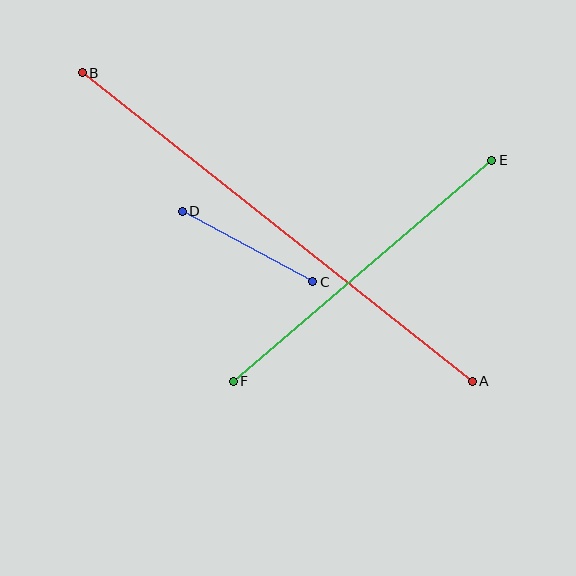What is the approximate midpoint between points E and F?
The midpoint is at approximately (362, 271) pixels.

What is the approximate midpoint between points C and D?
The midpoint is at approximately (247, 246) pixels.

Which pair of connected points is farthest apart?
Points A and B are farthest apart.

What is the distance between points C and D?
The distance is approximately 148 pixels.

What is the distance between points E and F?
The distance is approximately 340 pixels.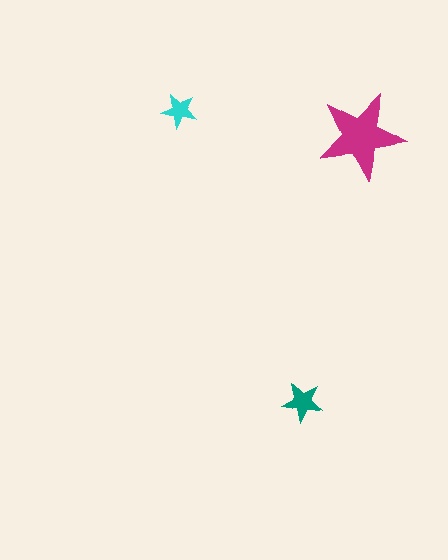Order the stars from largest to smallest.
the magenta one, the teal one, the cyan one.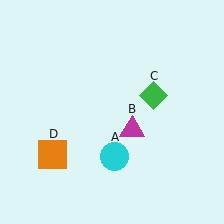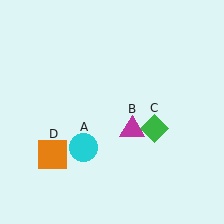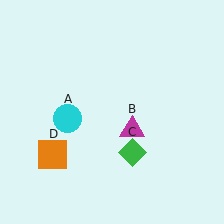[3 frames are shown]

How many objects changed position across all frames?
2 objects changed position: cyan circle (object A), green diamond (object C).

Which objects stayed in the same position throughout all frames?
Magenta triangle (object B) and orange square (object D) remained stationary.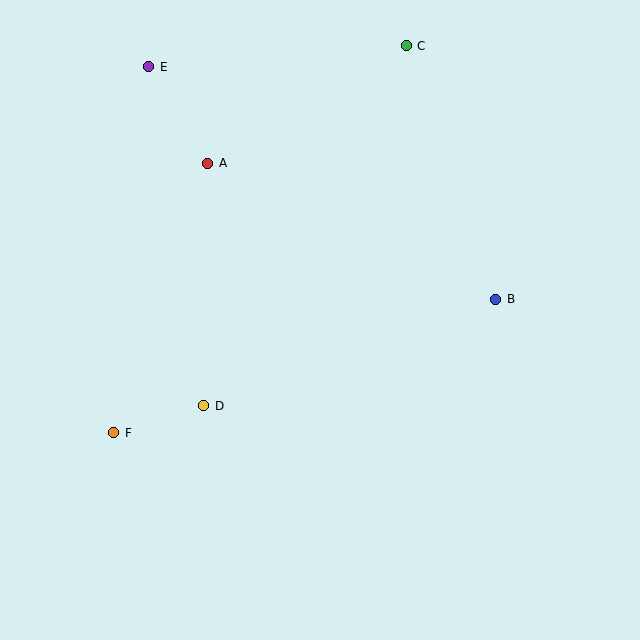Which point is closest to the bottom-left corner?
Point F is closest to the bottom-left corner.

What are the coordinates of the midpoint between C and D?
The midpoint between C and D is at (305, 226).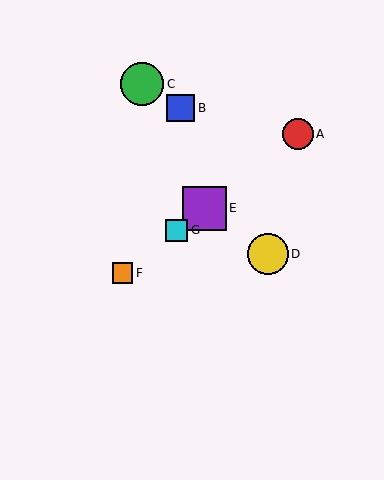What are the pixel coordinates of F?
Object F is at (122, 273).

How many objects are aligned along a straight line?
4 objects (A, E, F, G) are aligned along a straight line.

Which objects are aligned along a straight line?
Objects A, E, F, G are aligned along a straight line.